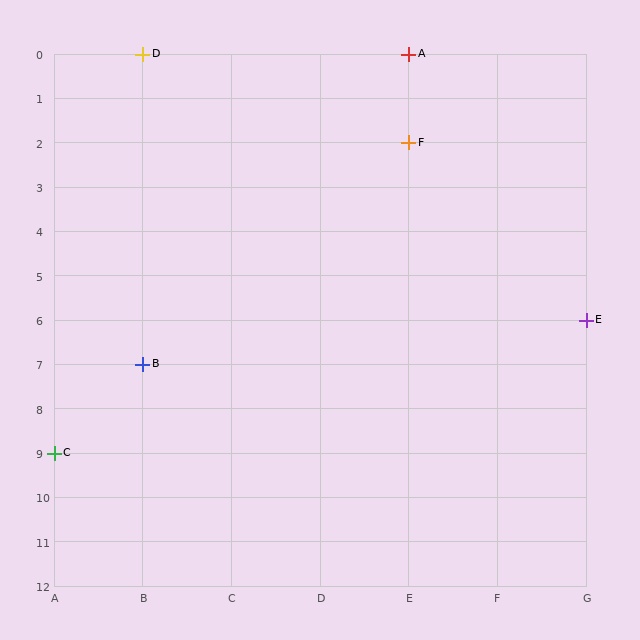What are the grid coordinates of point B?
Point B is at grid coordinates (B, 7).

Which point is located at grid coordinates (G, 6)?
Point E is at (G, 6).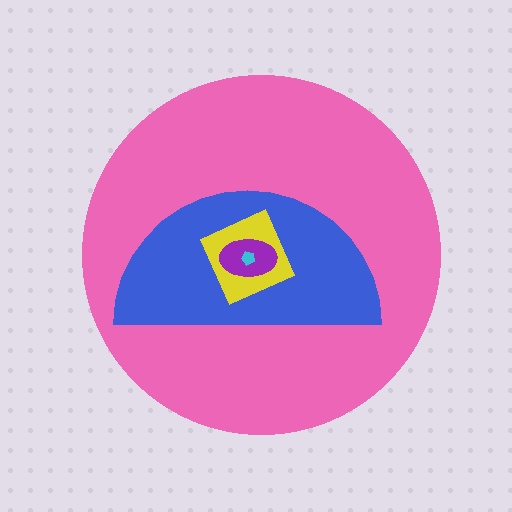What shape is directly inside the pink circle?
The blue semicircle.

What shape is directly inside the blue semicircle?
The yellow diamond.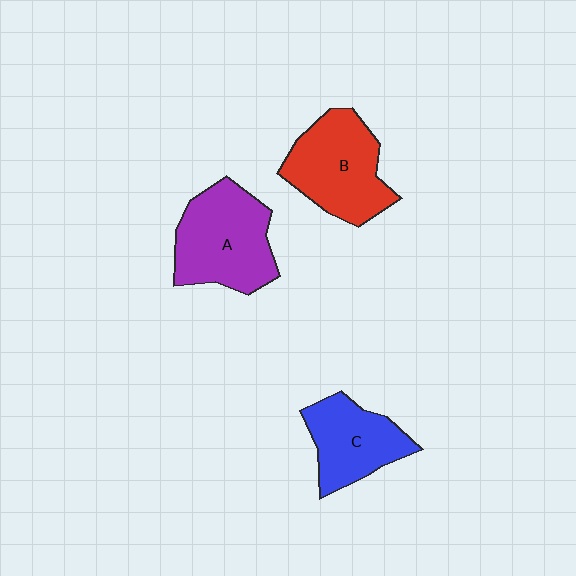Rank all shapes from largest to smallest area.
From largest to smallest: A (purple), B (red), C (blue).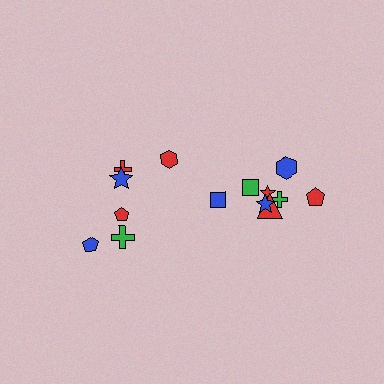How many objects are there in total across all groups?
There are 14 objects.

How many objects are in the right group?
There are 8 objects.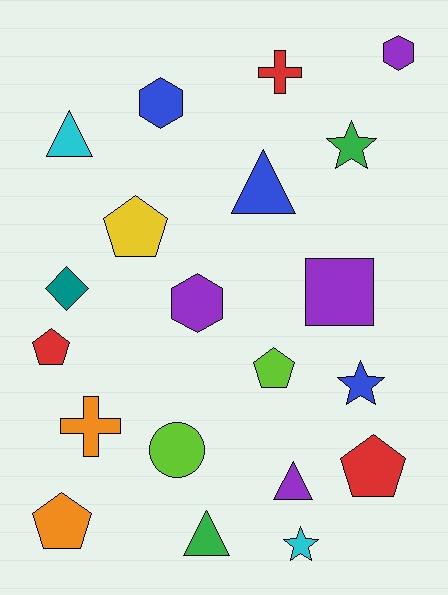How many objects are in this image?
There are 20 objects.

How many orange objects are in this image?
There are 2 orange objects.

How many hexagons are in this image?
There are 3 hexagons.